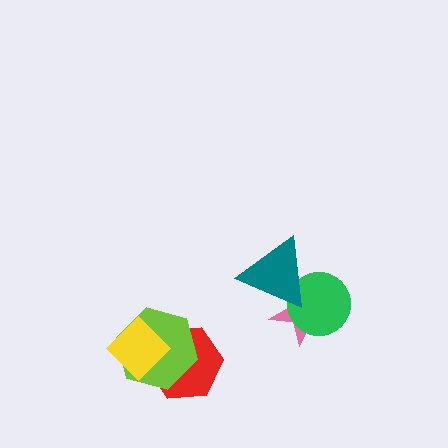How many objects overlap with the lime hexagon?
2 objects overlap with the lime hexagon.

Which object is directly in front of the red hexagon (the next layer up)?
The lime hexagon is directly in front of the red hexagon.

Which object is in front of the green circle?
The teal triangle is in front of the green circle.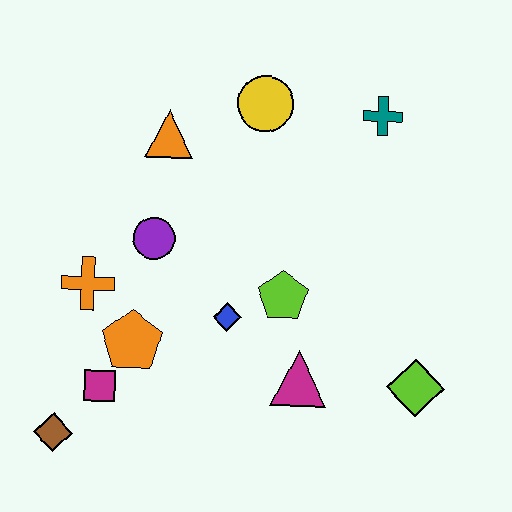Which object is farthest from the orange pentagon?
The teal cross is farthest from the orange pentagon.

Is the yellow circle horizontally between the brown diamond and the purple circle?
No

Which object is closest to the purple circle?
The orange cross is closest to the purple circle.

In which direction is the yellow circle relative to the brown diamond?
The yellow circle is above the brown diamond.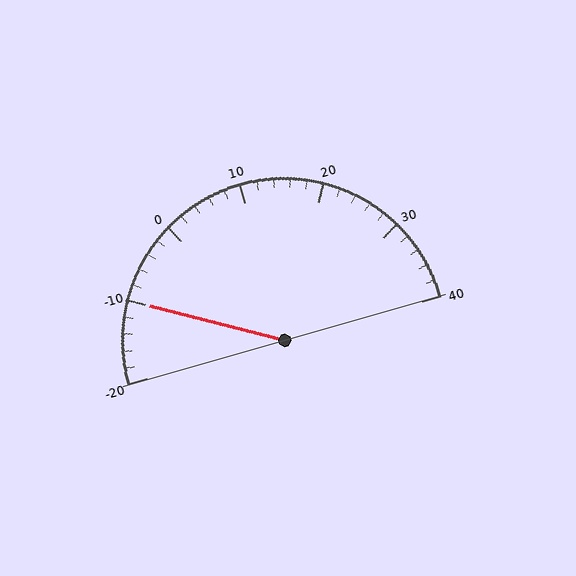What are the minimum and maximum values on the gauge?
The gauge ranges from -20 to 40.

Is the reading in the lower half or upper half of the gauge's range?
The reading is in the lower half of the range (-20 to 40).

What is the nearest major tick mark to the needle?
The nearest major tick mark is -10.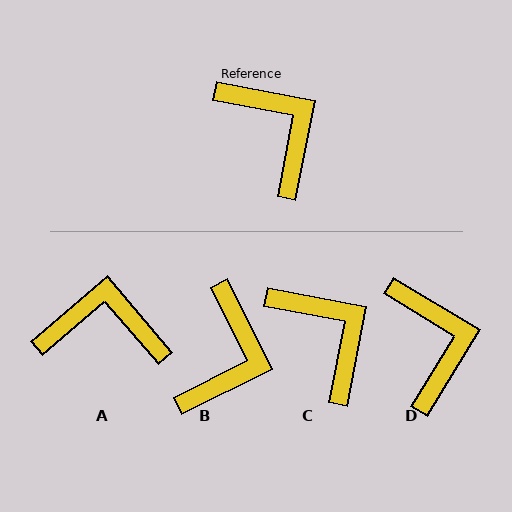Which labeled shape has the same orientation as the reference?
C.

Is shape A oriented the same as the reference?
No, it is off by about 52 degrees.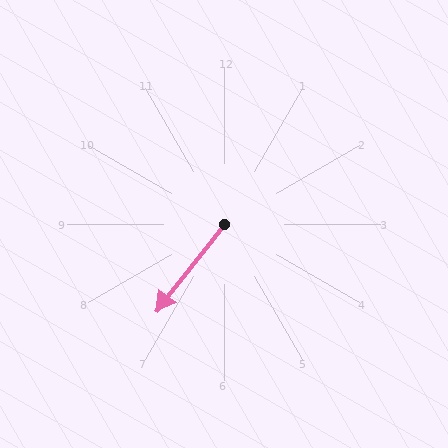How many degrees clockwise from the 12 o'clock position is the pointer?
Approximately 218 degrees.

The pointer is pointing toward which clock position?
Roughly 7 o'clock.